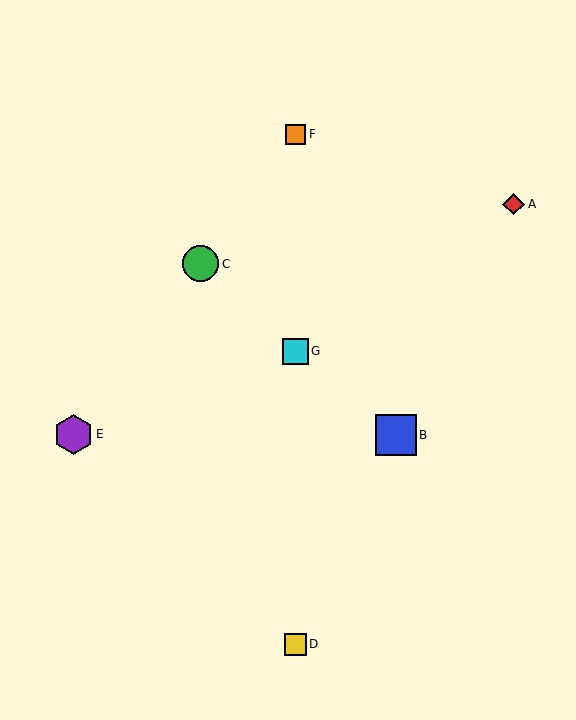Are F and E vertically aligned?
No, F is at x≈295 and E is at x≈73.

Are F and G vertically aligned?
Yes, both are at x≈295.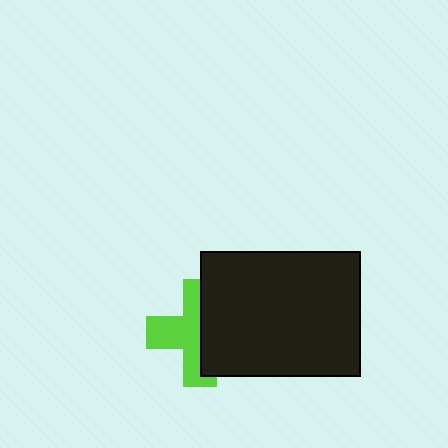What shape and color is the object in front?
The object in front is a black rectangle.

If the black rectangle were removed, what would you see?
You would see the complete lime cross.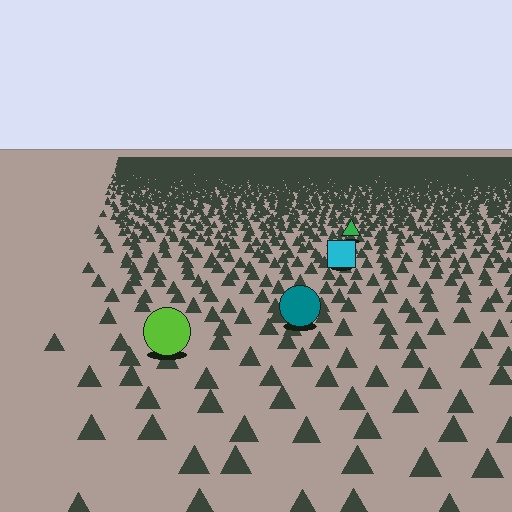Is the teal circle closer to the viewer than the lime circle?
No. The lime circle is closer — you can tell from the texture gradient: the ground texture is coarser near it.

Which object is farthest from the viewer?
The green triangle is farthest from the viewer. It appears smaller and the ground texture around it is denser.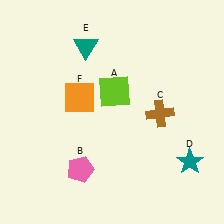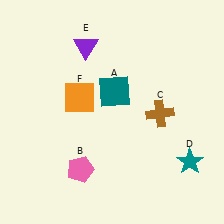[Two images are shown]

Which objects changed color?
A changed from lime to teal. E changed from teal to purple.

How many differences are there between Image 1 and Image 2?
There are 2 differences between the two images.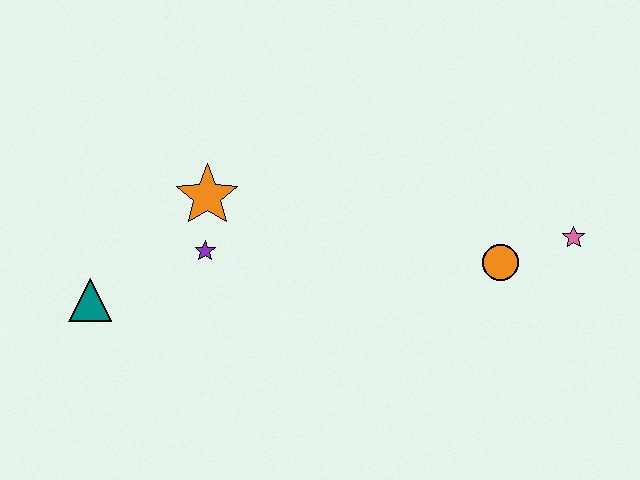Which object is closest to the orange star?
The purple star is closest to the orange star.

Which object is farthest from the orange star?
The pink star is farthest from the orange star.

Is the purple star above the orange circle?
Yes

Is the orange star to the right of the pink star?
No